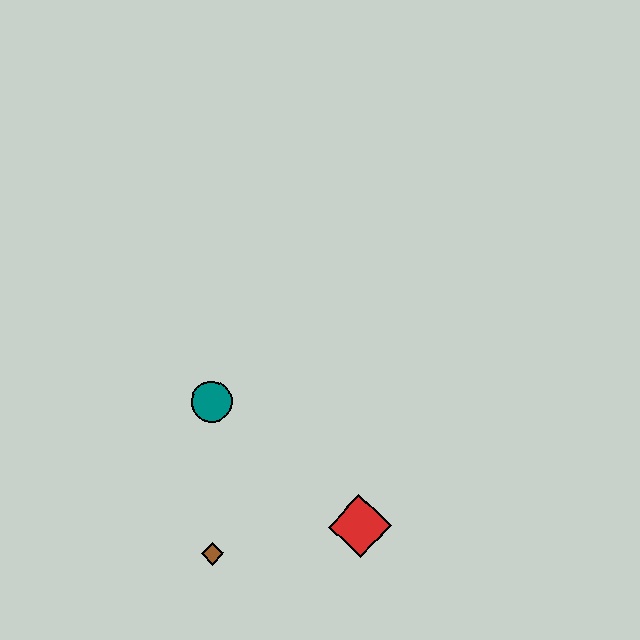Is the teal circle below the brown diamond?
No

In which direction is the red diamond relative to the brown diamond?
The red diamond is to the right of the brown diamond.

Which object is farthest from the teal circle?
The red diamond is farthest from the teal circle.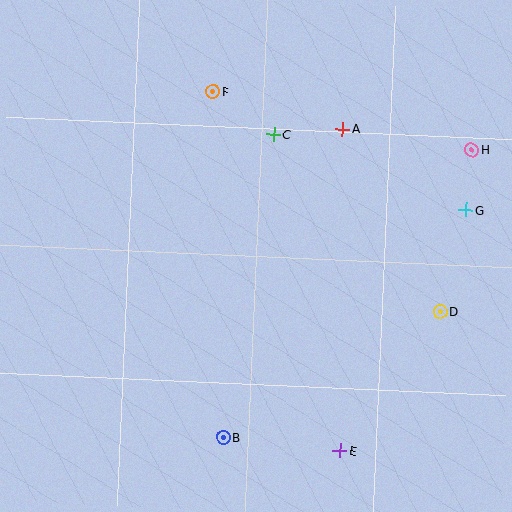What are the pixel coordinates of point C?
Point C is at (274, 135).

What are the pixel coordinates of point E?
Point E is at (340, 451).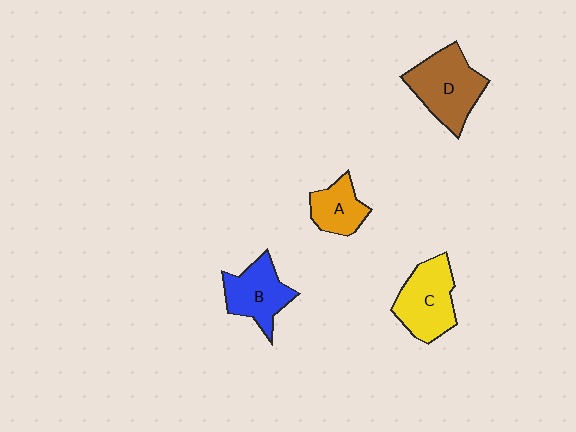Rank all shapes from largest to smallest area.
From largest to smallest: D (brown), C (yellow), B (blue), A (orange).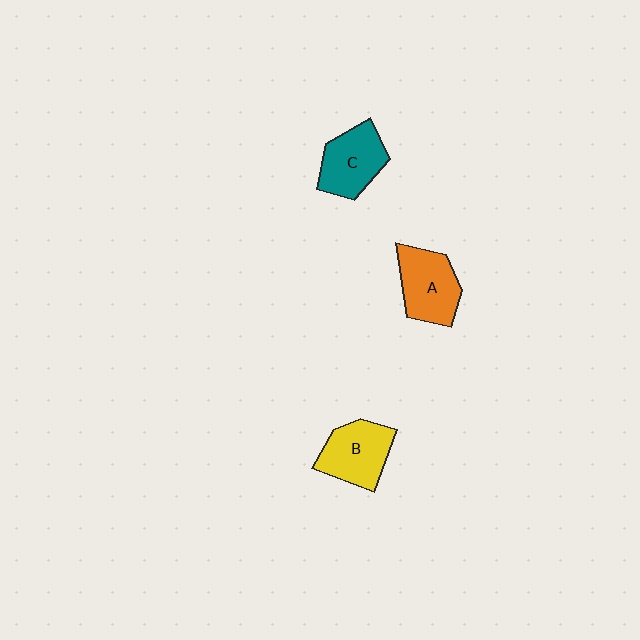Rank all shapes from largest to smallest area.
From largest to smallest: A (orange), B (yellow), C (teal).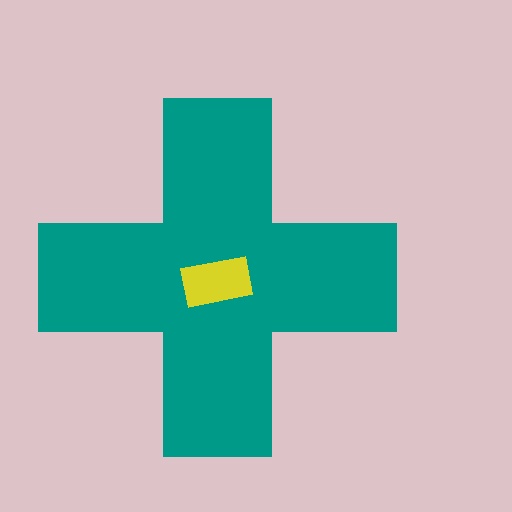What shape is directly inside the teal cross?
The yellow rectangle.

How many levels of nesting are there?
2.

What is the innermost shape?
The yellow rectangle.